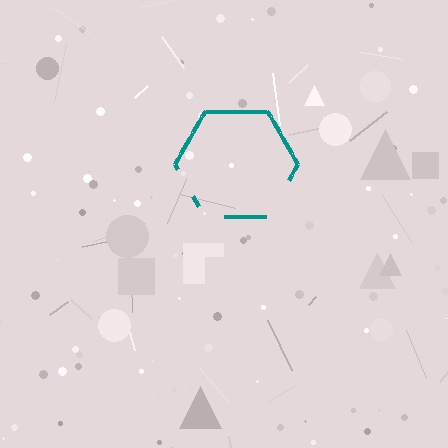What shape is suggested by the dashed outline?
The dashed outline suggests a hexagon.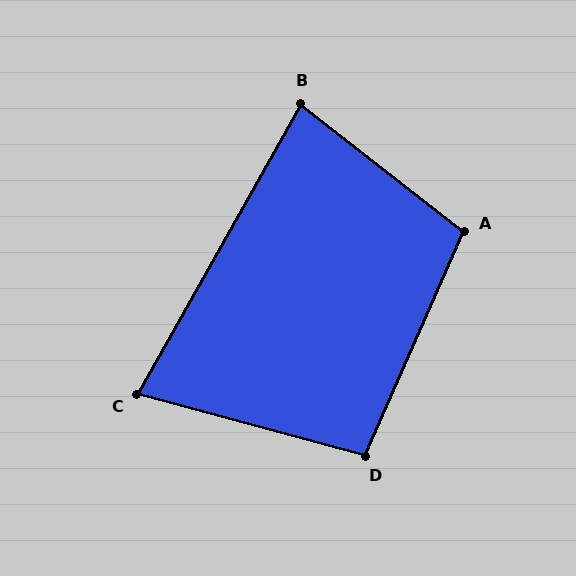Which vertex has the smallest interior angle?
C, at approximately 76 degrees.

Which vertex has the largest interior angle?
A, at approximately 104 degrees.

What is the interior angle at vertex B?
Approximately 81 degrees (acute).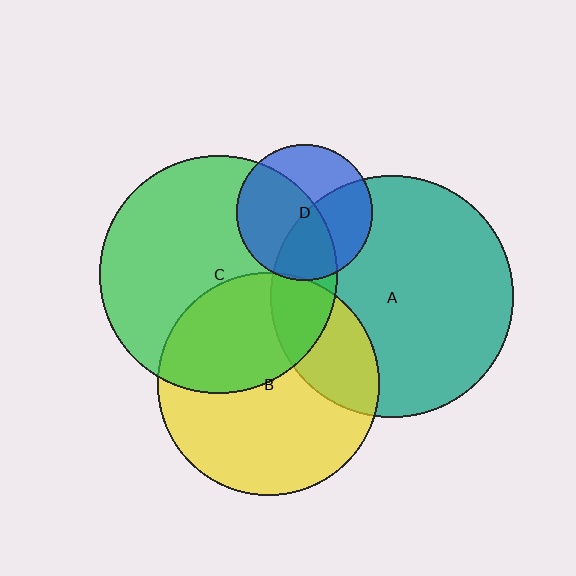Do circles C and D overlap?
Yes.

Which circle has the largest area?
Circle A (teal).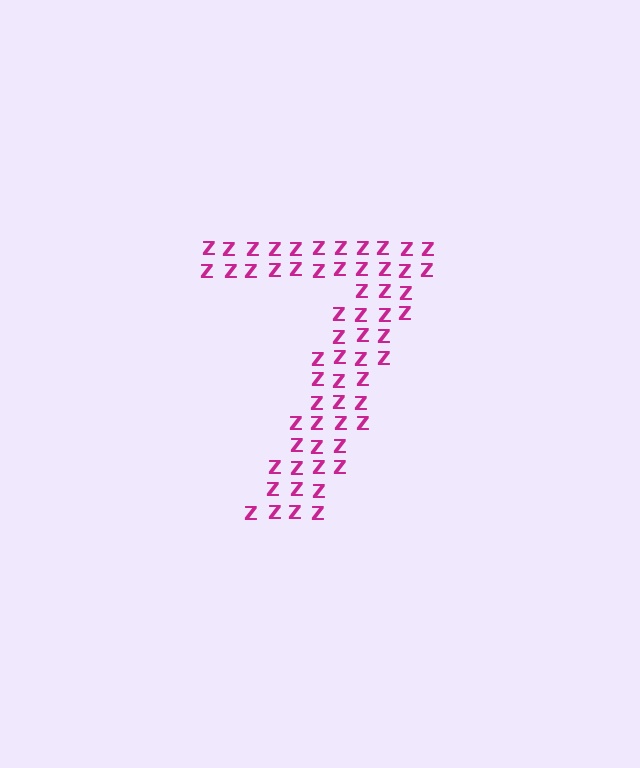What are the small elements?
The small elements are letter Z's.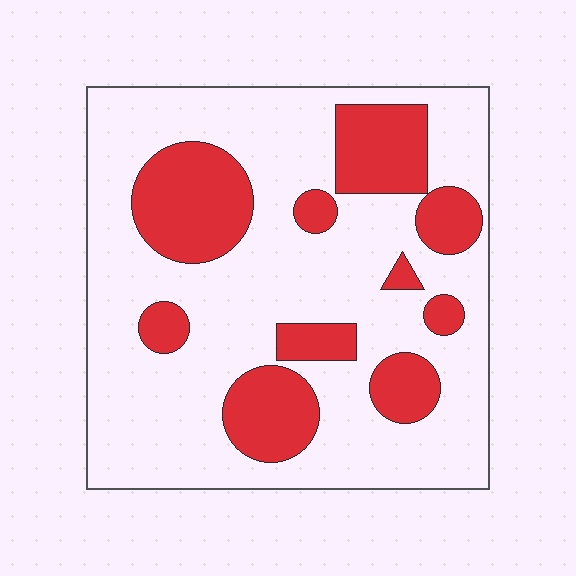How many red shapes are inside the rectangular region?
10.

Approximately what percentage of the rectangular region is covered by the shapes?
Approximately 25%.